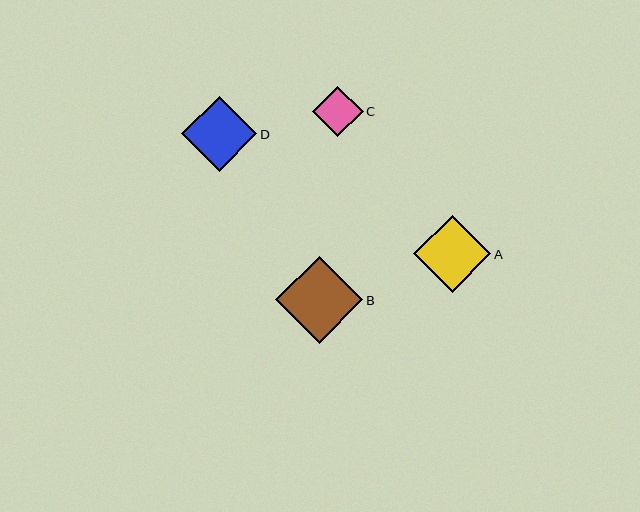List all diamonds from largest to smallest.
From largest to smallest: B, A, D, C.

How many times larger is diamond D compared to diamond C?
Diamond D is approximately 1.5 times the size of diamond C.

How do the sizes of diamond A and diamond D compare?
Diamond A and diamond D are approximately the same size.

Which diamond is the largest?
Diamond B is the largest with a size of approximately 87 pixels.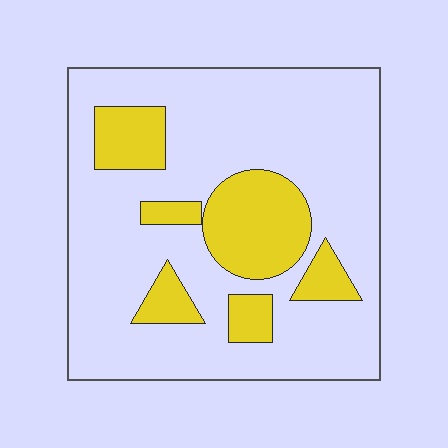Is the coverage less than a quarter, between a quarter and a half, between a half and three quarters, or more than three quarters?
Less than a quarter.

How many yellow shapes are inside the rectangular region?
6.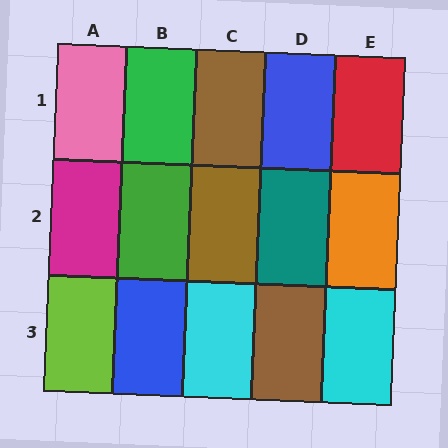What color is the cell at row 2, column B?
Green.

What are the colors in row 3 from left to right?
Lime, blue, cyan, brown, cyan.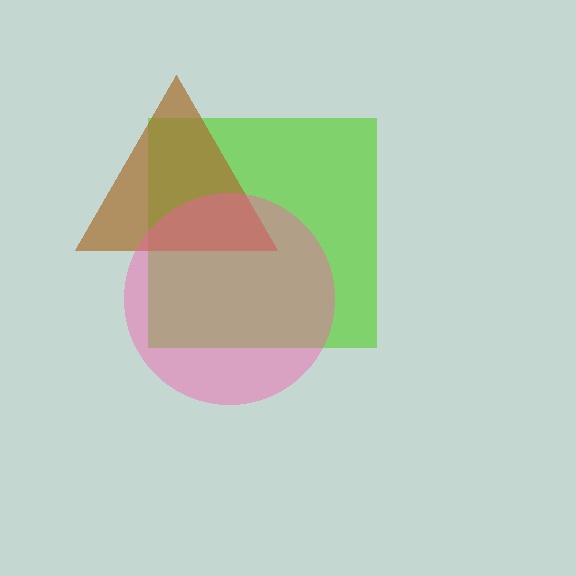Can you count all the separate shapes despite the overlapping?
Yes, there are 3 separate shapes.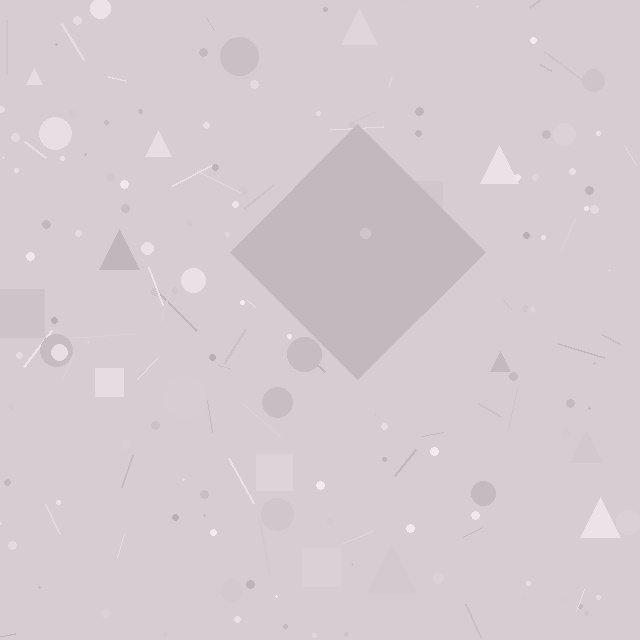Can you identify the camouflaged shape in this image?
The camouflaged shape is a diamond.